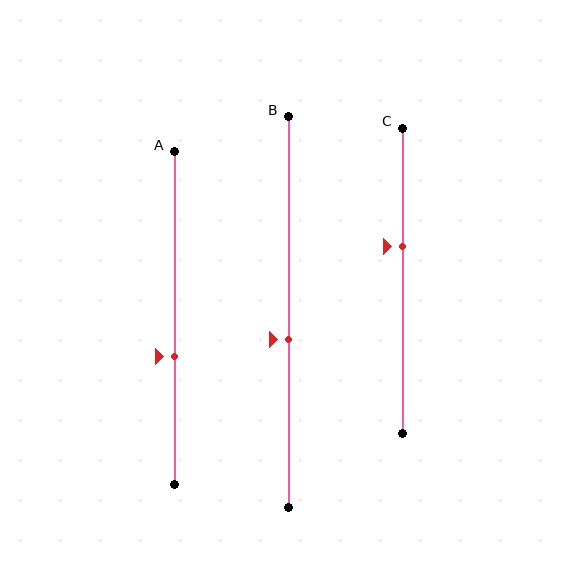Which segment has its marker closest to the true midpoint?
Segment B has its marker closest to the true midpoint.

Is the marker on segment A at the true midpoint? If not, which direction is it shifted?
No, the marker on segment A is shifted downward by about 12% of the segment length.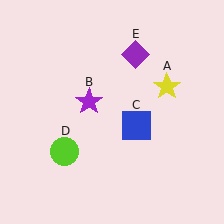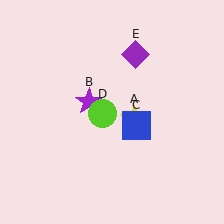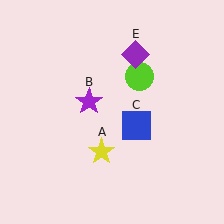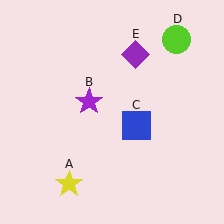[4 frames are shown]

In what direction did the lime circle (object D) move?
The lime circle (object D) moved up and to the right.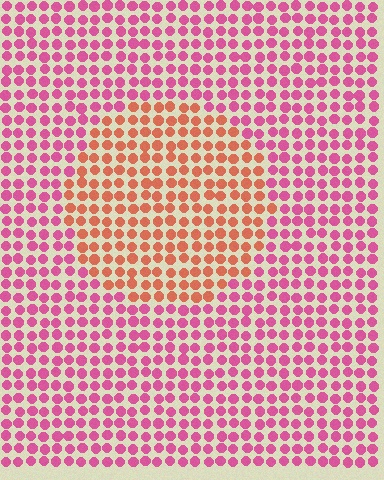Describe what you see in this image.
The image is filled with small pink elements in a uniform arrangement. A circle-shaped region is visible where the elements are tinted to a slightly different hue, forming a subtle color boundary.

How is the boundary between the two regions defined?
The boundary is defined purely by a slight shift in hue (about 42 degrees). Spacing, size, and orientation are identical on both sides.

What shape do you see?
I see a circle.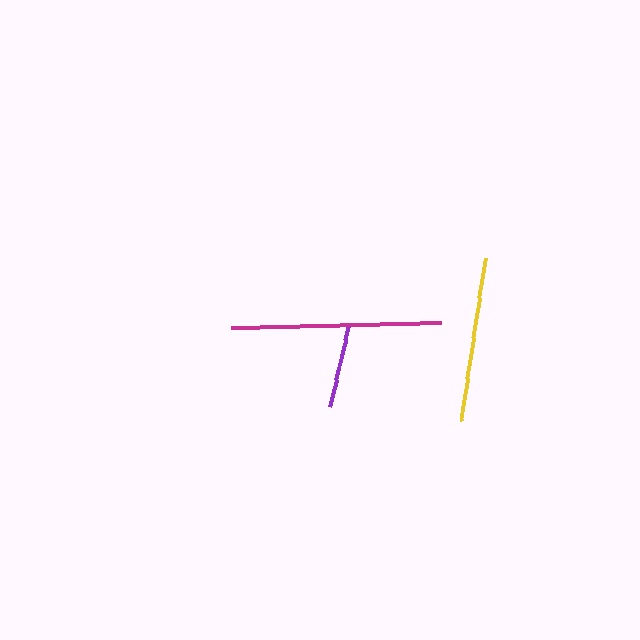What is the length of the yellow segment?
The yellow segment is approximately 164 pixels long.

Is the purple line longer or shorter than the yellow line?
The yellow line is longer than the purple line.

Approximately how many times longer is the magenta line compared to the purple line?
The magenta line is approximately 2.5 times the length of the purple line.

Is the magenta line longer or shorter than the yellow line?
The magenta line is longer than the yellow line.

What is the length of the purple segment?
The purple segment is approximately 83 pixels long.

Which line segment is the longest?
The magenta line is the longest at approximately 210 pixels.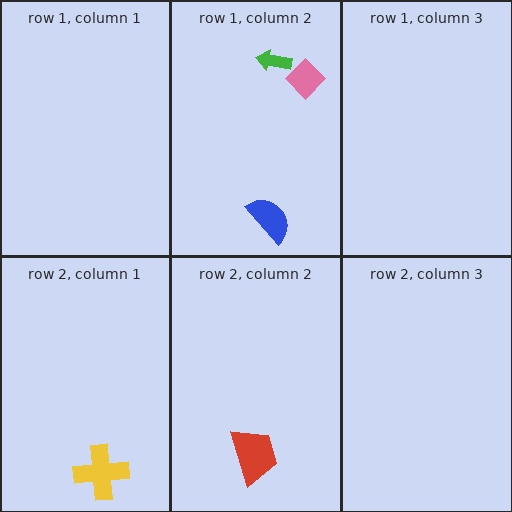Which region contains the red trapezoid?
The row 2, column 2 region.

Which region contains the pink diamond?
The row 1, column 2 region.